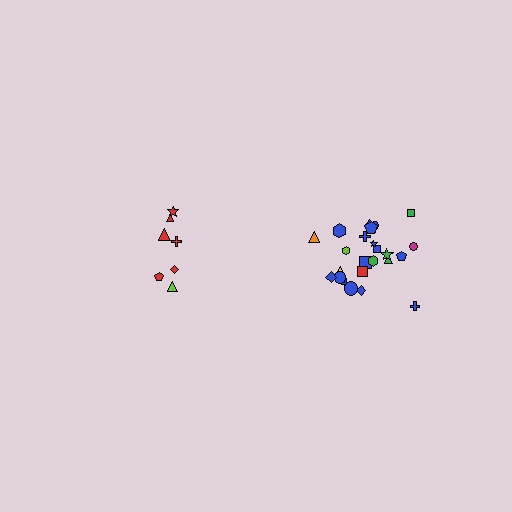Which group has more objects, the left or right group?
The right group.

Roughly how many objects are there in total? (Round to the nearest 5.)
Roughly 30 objects in total.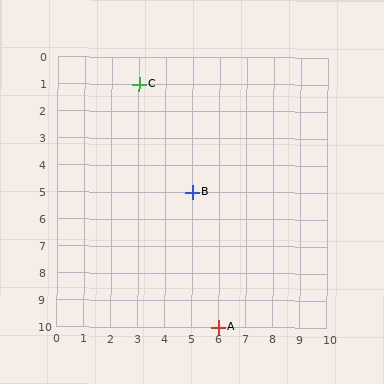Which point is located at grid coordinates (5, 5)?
Point B is at (5, 5).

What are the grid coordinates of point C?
Point C is at grid coordinates (3, 1).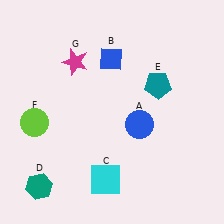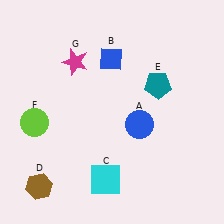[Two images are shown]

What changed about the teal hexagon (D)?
In Image 1, D is teal. In Image 2, it changed to brown.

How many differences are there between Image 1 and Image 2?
There is 1 difference between the two images.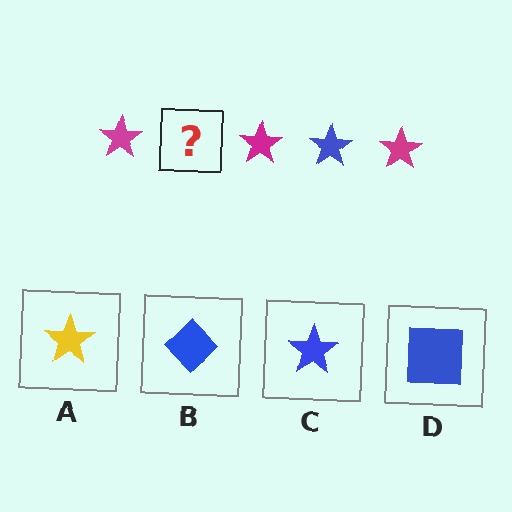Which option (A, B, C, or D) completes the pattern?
C.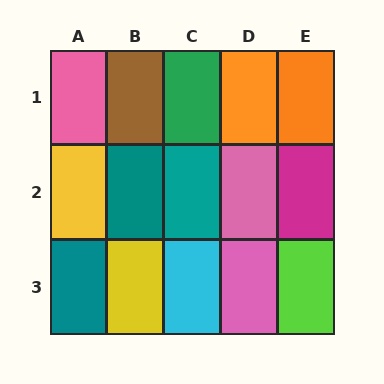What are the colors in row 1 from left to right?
Pink, brown, green, orange, orange.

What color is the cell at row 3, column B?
Yellow.